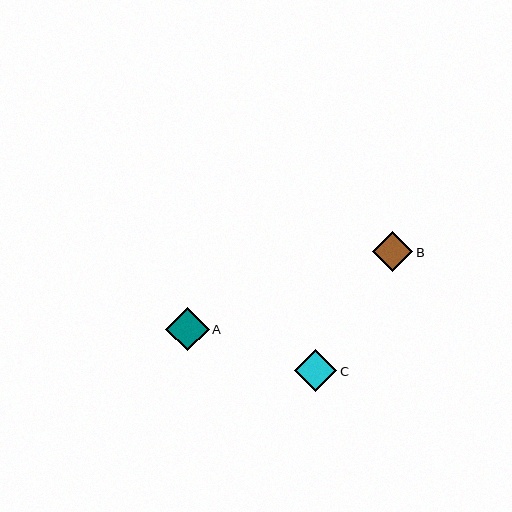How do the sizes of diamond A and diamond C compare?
Diamond A and diamond C are approximately the same size.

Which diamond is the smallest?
Diamond B is the smallest with a size of approximately 40 pixels.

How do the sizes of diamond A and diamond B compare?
Diamond A and diamond B are approximately the same size.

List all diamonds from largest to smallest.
From largest to smallest: A, C, B.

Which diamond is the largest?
Diamond A is the largest with a size of approximately 43 pixels.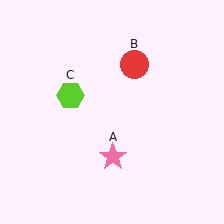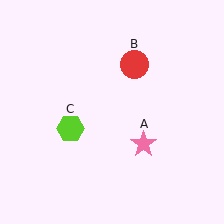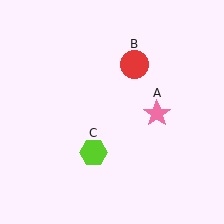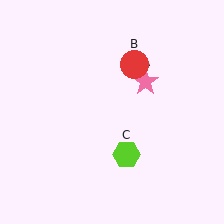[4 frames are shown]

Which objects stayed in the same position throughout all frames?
Red circle (object B) remained stationary.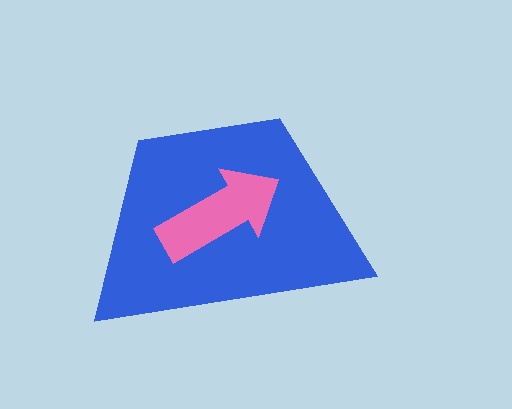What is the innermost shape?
The pink arrow.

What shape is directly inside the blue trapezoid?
The pink arrow.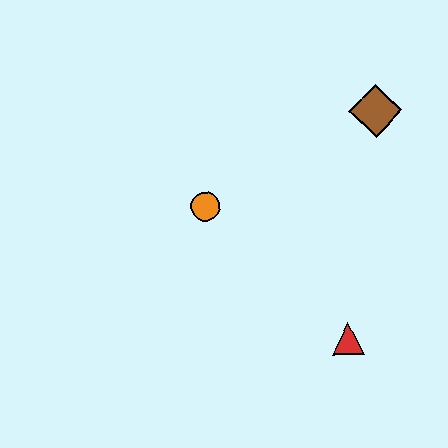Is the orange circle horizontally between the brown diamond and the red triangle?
No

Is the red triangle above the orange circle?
No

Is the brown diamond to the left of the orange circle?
No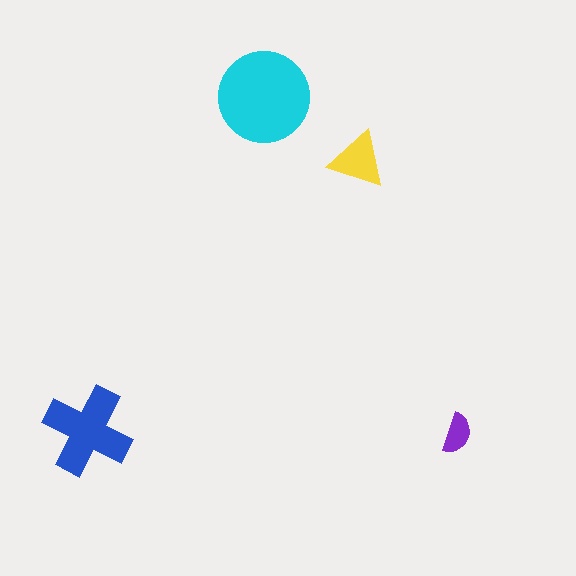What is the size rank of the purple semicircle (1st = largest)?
4th.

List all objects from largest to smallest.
The cyan circle, the blue cross, the yellow triangle, the purple semicircle.